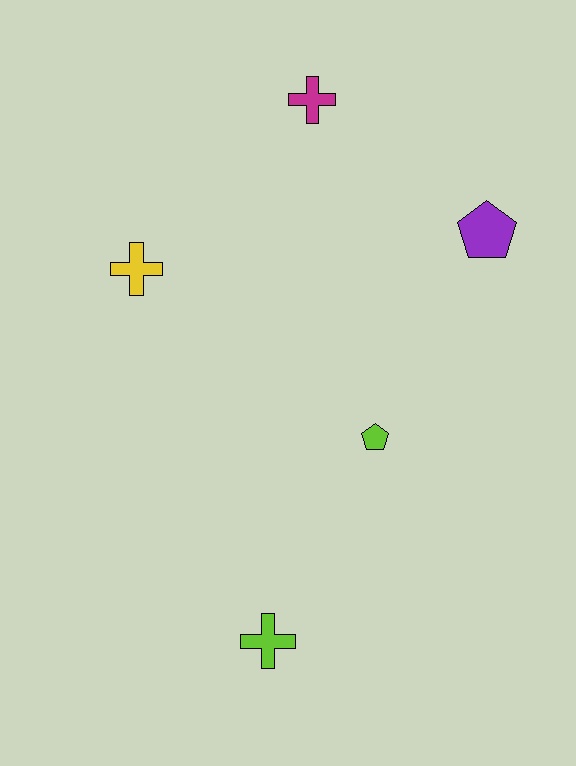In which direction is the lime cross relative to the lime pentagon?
The lime cross is below the lime pentagon.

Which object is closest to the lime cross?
The lime pentagon is closest to the lime cross.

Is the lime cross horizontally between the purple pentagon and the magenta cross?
No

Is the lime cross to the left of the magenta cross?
Yes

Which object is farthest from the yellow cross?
The lime cross is farthest from the yellow cross.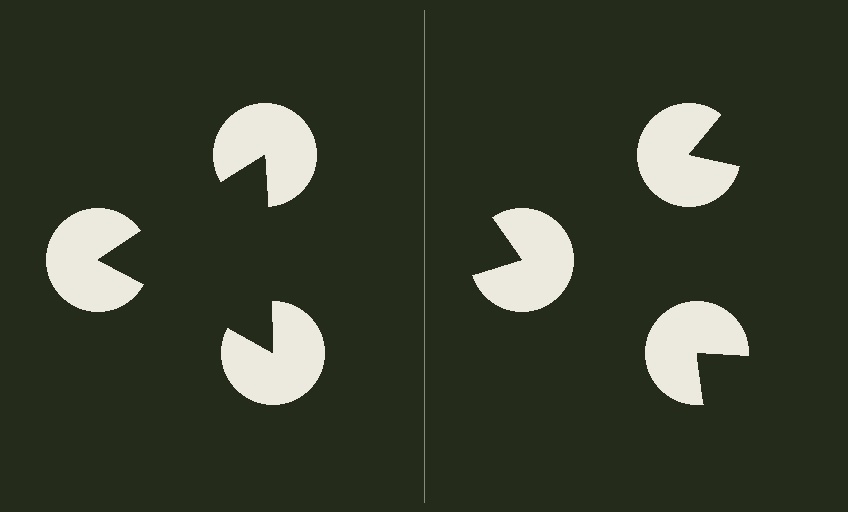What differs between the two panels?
The pac-man discs are positioned identically on both sides; only the wedge orientations differ. On the left they align to a triangle; on the right they are misaligned.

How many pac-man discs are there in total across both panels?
6 — 3 on each side.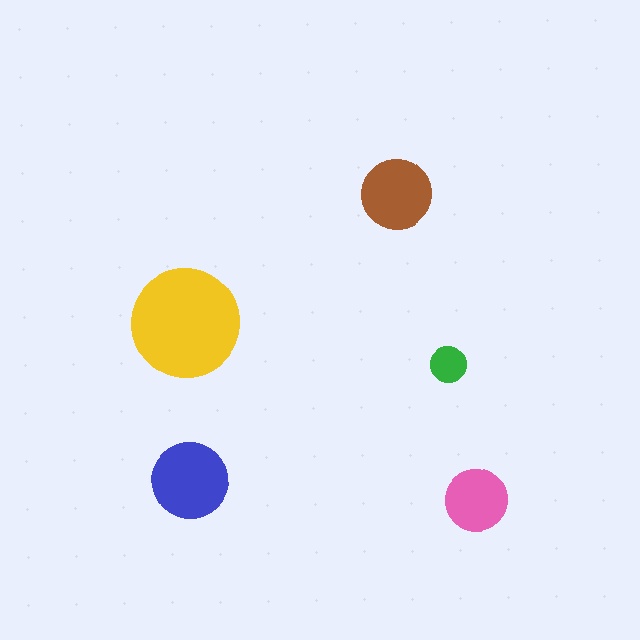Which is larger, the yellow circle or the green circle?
The yellow one.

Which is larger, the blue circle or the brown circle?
The blue one.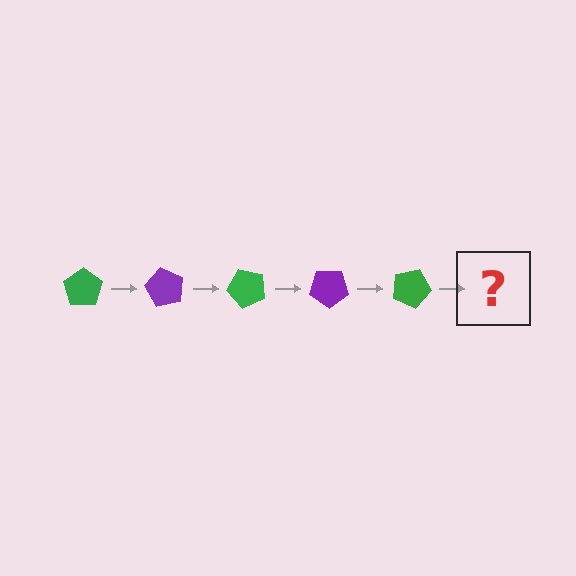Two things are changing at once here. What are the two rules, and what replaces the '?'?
The two rules are that it rotates 60 degrees each step and the color cycles through green and purple. The '?' should be a purple pentagon, rotated 300 degrees from the start.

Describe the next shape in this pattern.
It should be a purple pentagon, rotated 300 degrees from the start.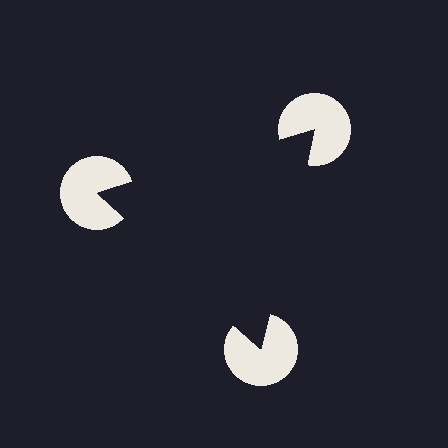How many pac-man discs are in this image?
There are 3 — one at each vertex of the illusory triangle.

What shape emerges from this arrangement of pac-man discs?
An illusory triangle — its edges are inferred from the aligned wedge cuts in the pac-man discs, not physically drawn.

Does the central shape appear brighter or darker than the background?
It typically appears slightly darker than the background, even though no actual brightness change is drawn.